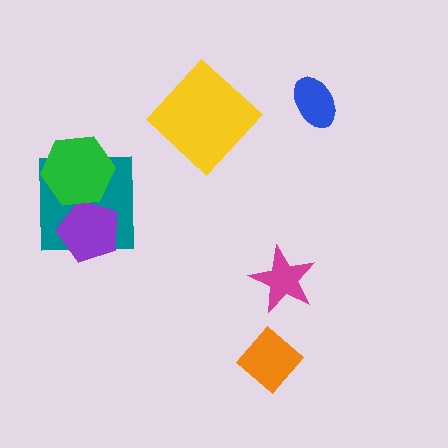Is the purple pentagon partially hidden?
Yes, it is partially covered by another shape.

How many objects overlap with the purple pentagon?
2 objects overlap with the purple pentagon.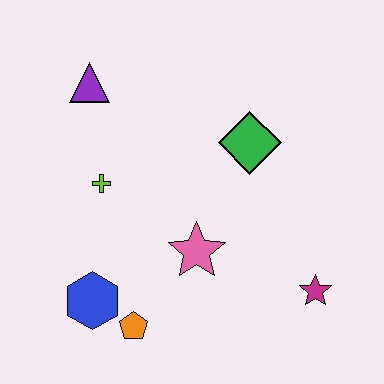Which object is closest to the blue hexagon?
The orange pentagon is closest to the blue hexagon.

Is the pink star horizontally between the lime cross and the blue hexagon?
No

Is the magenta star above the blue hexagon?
Yes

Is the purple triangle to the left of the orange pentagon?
Yes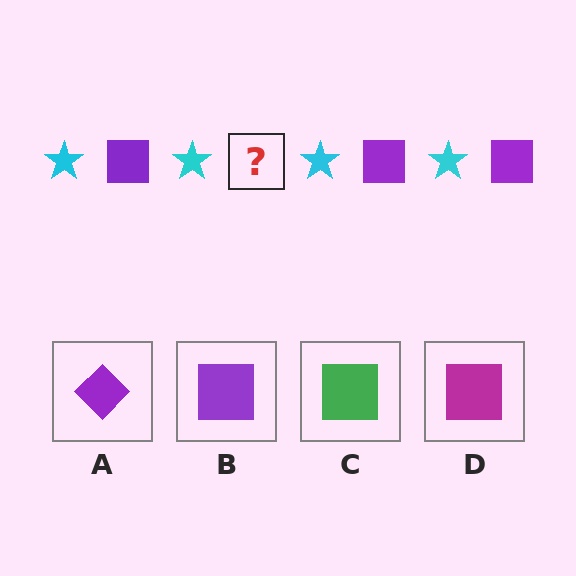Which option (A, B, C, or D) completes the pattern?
B.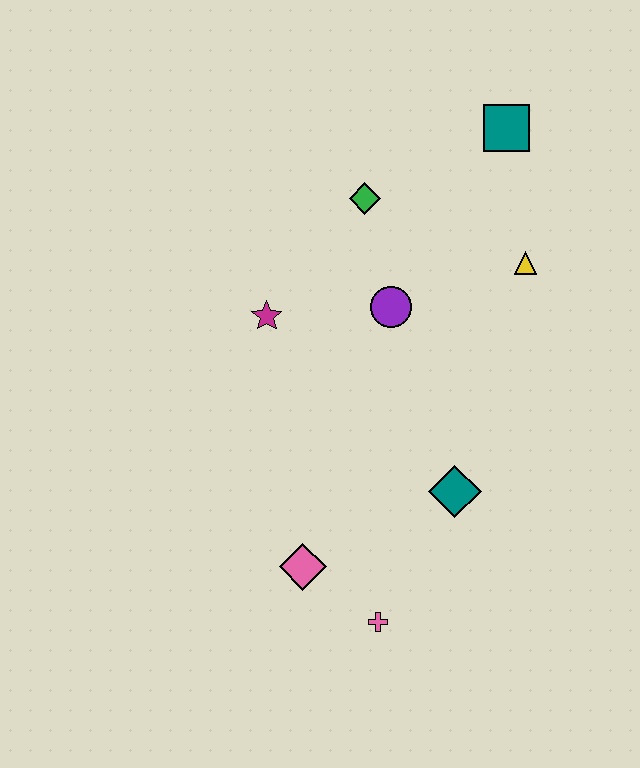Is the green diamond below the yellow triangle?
No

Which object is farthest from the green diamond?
The pink cross is farthest from the green diamond.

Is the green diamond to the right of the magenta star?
Yes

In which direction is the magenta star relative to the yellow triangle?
The magenta star is to the left of the yellow triangle.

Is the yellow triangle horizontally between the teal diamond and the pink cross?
No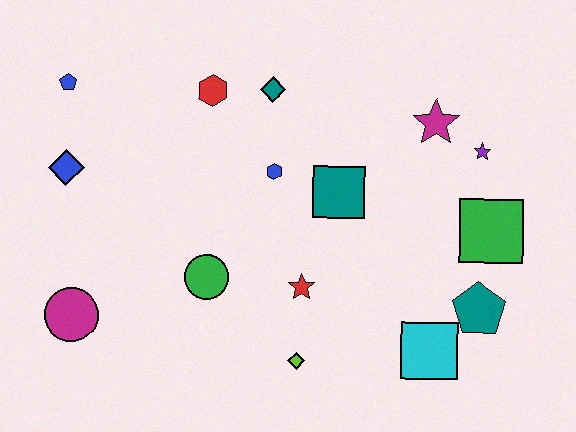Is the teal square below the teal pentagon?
No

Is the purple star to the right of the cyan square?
Yes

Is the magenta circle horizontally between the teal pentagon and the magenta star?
No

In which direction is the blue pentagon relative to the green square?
The blue pentagon is to the left of the green square.